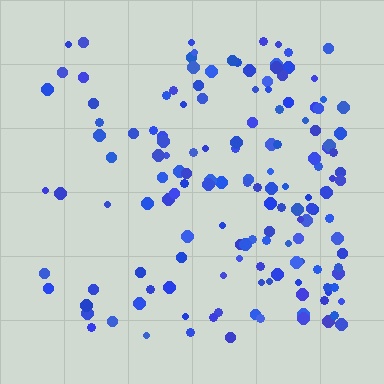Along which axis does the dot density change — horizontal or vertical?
Horizontal.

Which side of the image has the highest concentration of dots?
The right.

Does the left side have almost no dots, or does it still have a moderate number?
Still a moderate number, just noticeably fewer than the right.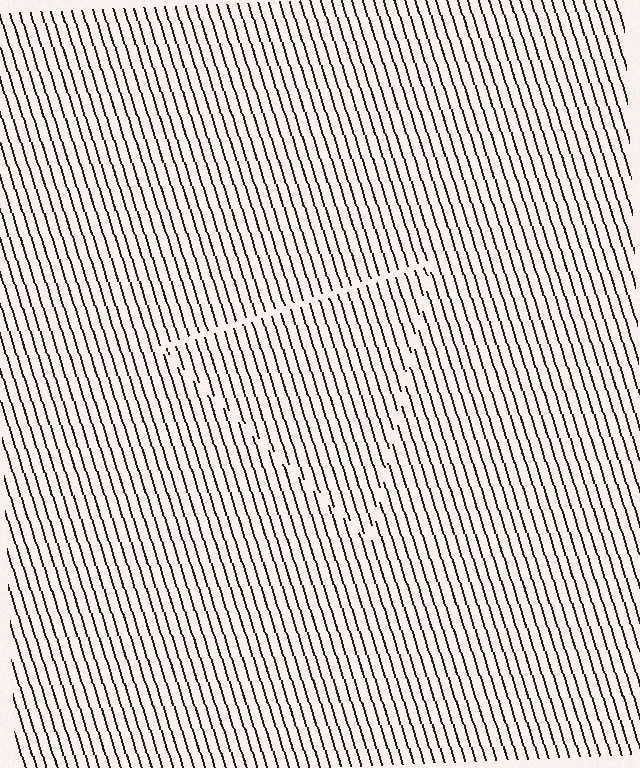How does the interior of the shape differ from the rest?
The interior of the shape contains the same grating, shifted by half a period — the contour is defined by the phase discontinuity where line-ends from the inner and outer gratings abut.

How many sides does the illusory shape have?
3 sides — the line-ends trace a triangle.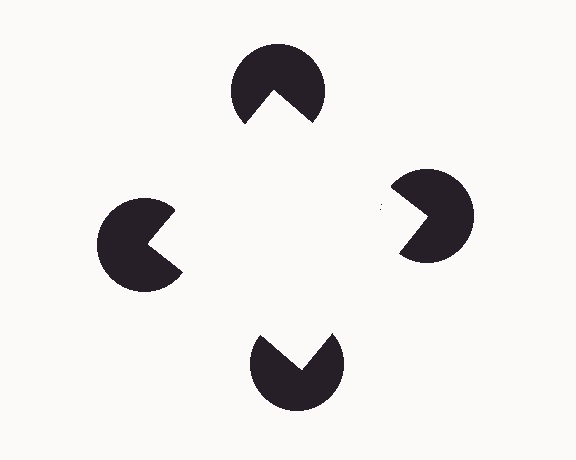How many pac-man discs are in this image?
There are 4 — one at each vertex of the illusory square.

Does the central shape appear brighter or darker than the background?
It typically appears slightly brighter than the background, even though no actual brightness change is drawn.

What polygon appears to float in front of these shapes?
An illusory square — its edges are inferred from the aligned wedge cuts in the pac-man discs, not physically drawn.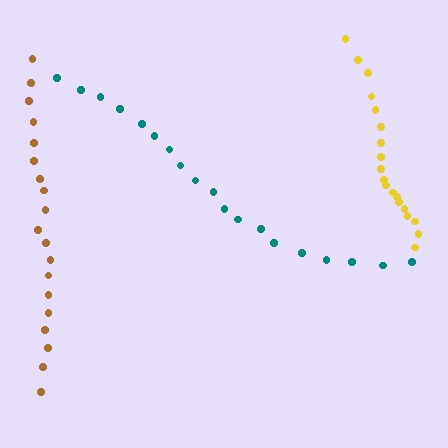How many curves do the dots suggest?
There are 3 distinct paths.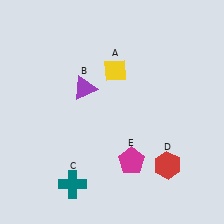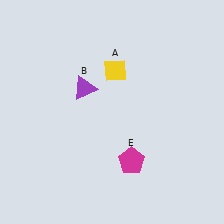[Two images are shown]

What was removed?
The teal cross (C), the red hexagon (D) were removed in Image 2.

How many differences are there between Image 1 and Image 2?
There are 2 differences between the two images.